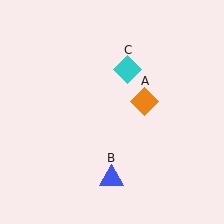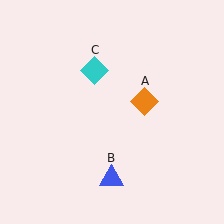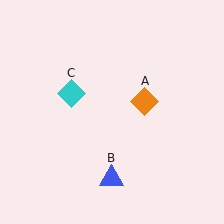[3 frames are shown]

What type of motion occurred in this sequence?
The cyan diamond (object C) rotated counterclockwise around the center of the scene.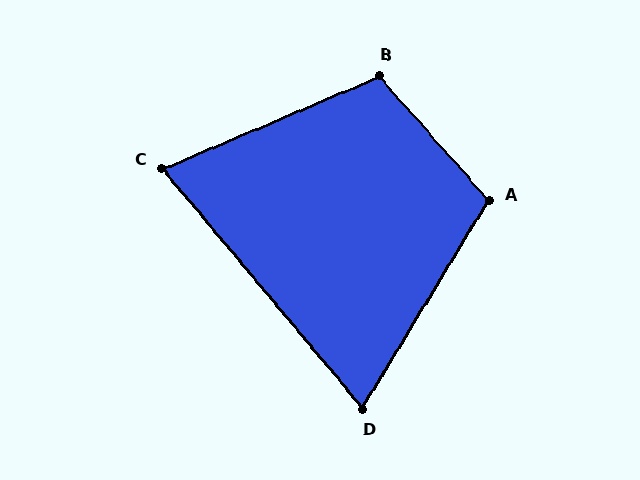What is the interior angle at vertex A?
Approximately 107 degrees (obtuse).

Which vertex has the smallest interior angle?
D, at approximately 71 degrees.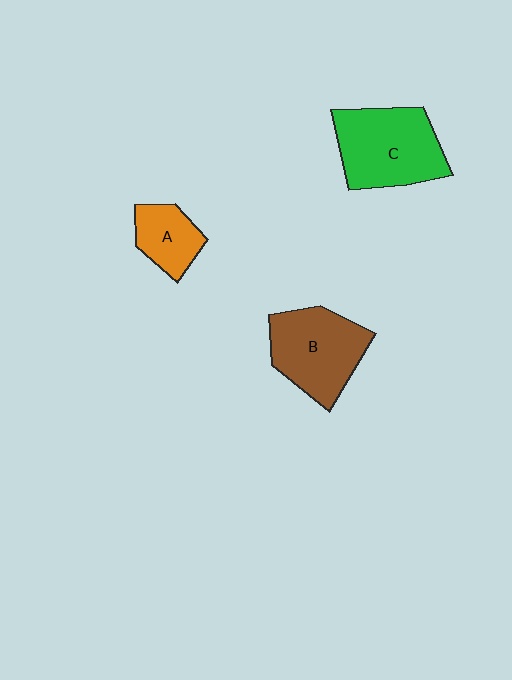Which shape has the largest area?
Shape C (green).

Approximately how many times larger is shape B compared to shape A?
Approximately 1.9 times.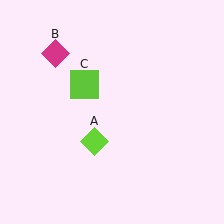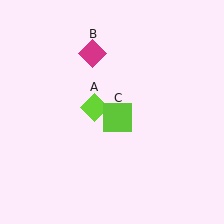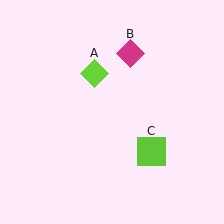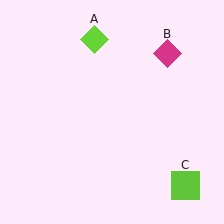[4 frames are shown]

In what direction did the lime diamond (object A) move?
The lime diamond (object A) moved up.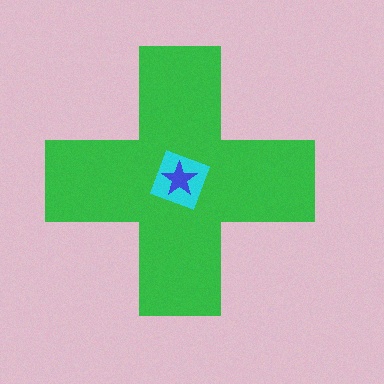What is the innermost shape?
The blue star.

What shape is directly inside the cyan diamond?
The blue star.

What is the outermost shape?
The green cross.